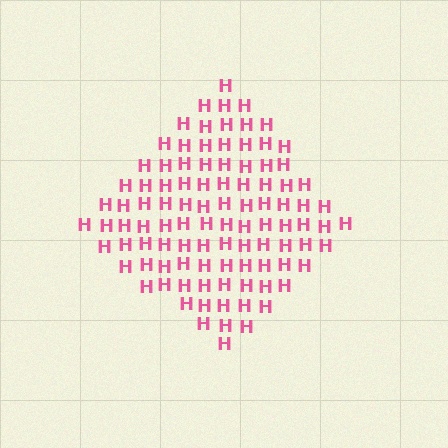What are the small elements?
The small elements are letter H's.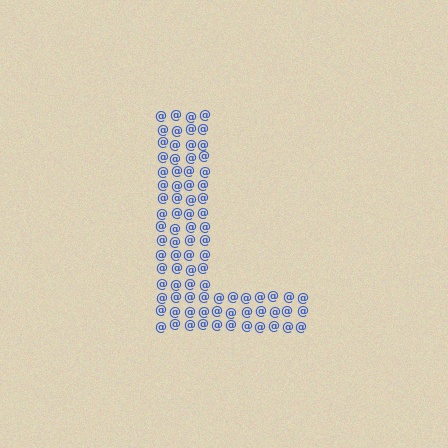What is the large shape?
The large shape is the letter L.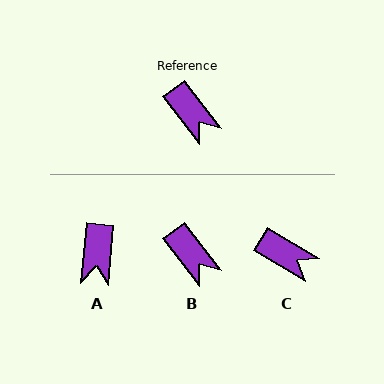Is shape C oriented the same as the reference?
No, it is off by about 21 degrees.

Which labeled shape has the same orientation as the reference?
B.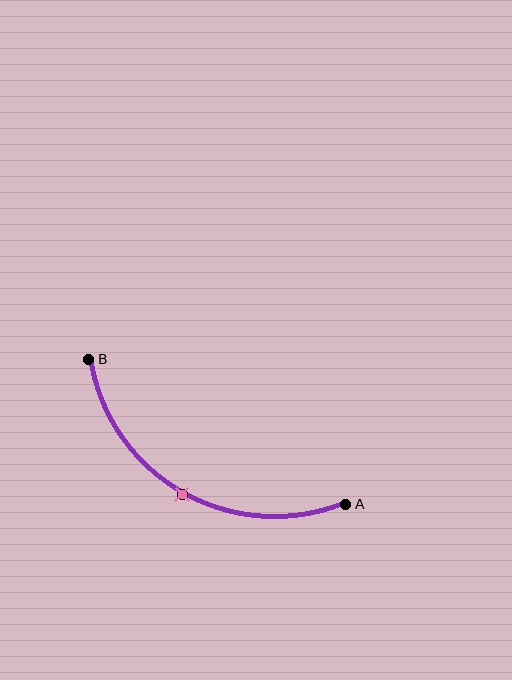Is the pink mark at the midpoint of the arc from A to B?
Yes. The pink mark lies on the arc at equal arc-length from both A and B — it is the arc midpoint.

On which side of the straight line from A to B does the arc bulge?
The arc bulges below the straight line connecting A and B.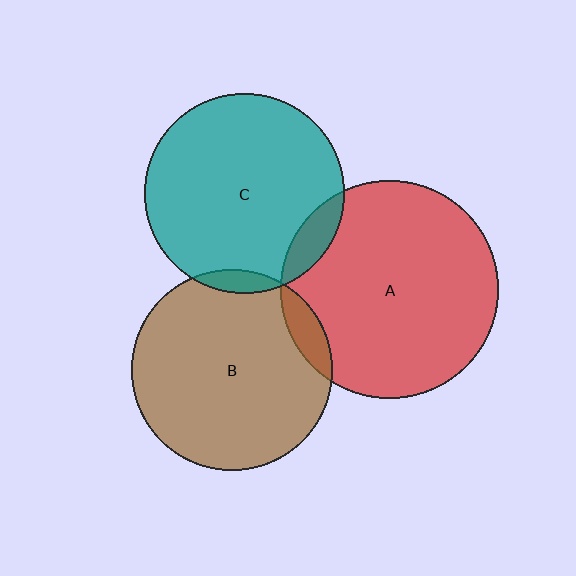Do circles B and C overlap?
Yes.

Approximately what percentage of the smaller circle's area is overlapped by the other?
Approximately 5%.